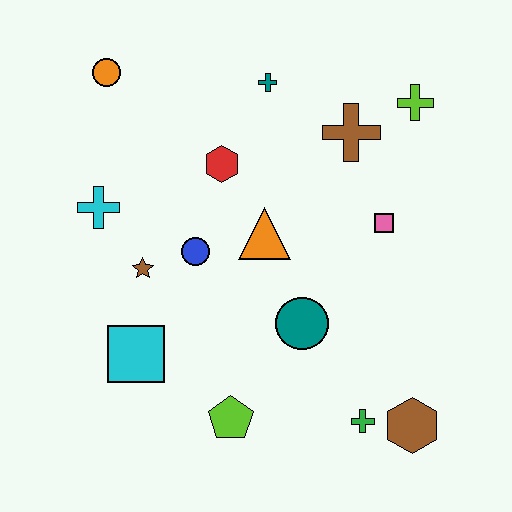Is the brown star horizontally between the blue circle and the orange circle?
Yes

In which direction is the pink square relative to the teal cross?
The pink square is below the teal cross.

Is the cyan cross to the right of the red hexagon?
No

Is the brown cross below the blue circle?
No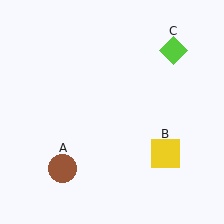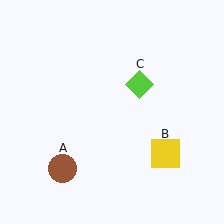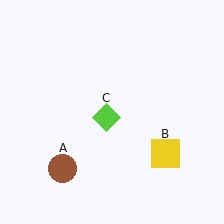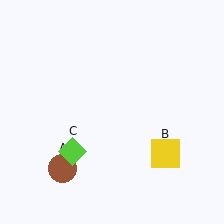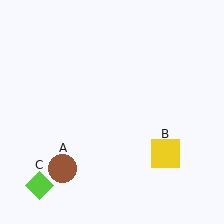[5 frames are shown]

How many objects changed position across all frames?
1 object changed position: lime diamond (object C).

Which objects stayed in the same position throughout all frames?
Brown circle (object A) and yellow square (object B) remained stationary.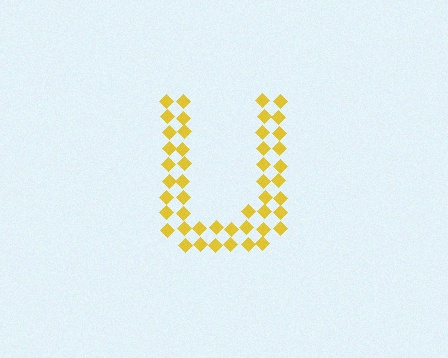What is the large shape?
The large shape is the letter U.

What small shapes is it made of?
It is made of small diamonds.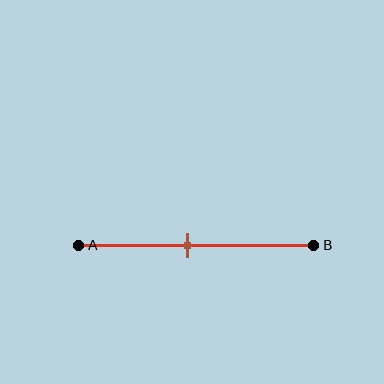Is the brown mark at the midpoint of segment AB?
No, the mark is at about 45% from A, not at the 50% midpoint.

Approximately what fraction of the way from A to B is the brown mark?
The brown mark is approximately 45% of the way from A to B.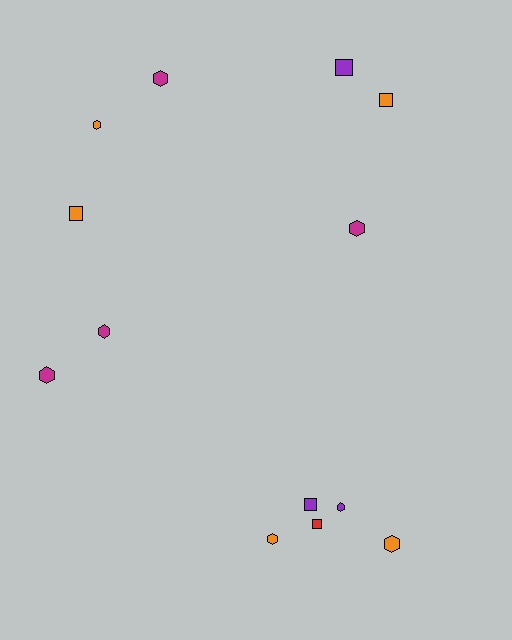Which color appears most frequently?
Orange, with 5 objects.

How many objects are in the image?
There are 13 objects.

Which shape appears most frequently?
Hexagon, with 8 objects.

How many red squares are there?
There is 1 red square.